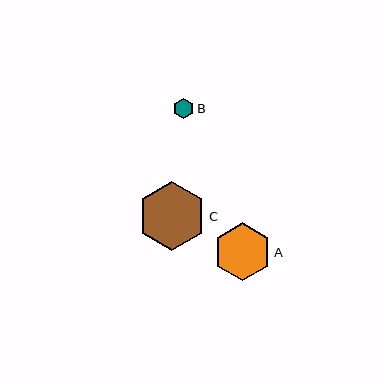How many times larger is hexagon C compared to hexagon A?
Hexagon C is approximately 1.2 times the size of hexagon A.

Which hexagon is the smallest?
Hexagon B is the smallest with a size of approximately 21 pixels.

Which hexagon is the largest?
Hexagon C is the largest with a size of approximately 69 pixels.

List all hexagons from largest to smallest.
From largest to smallest: C, A, B.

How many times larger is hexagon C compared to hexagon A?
Hexagon C is approximately 1.2 times the size of hexagon A.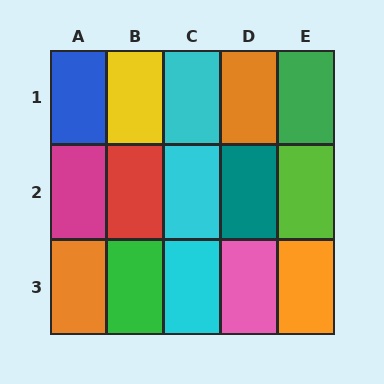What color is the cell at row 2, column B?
Red.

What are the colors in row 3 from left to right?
Orange, green, cyan, pink, orange.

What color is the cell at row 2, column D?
Teal.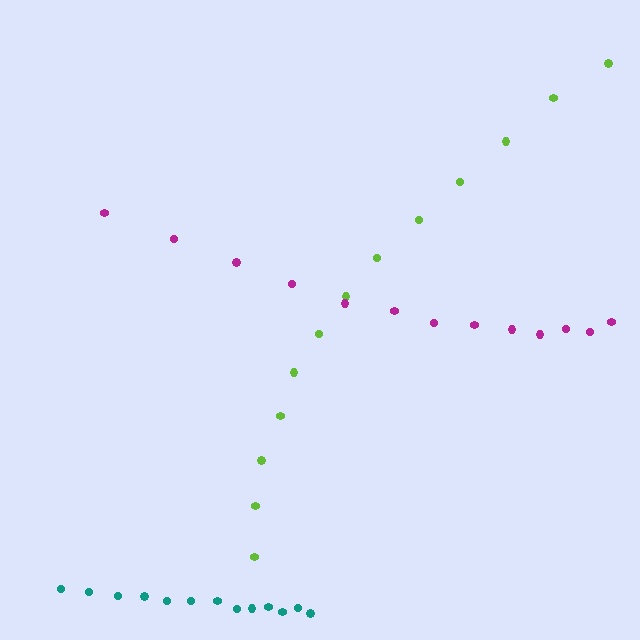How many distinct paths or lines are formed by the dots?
There are 3 distinct paths.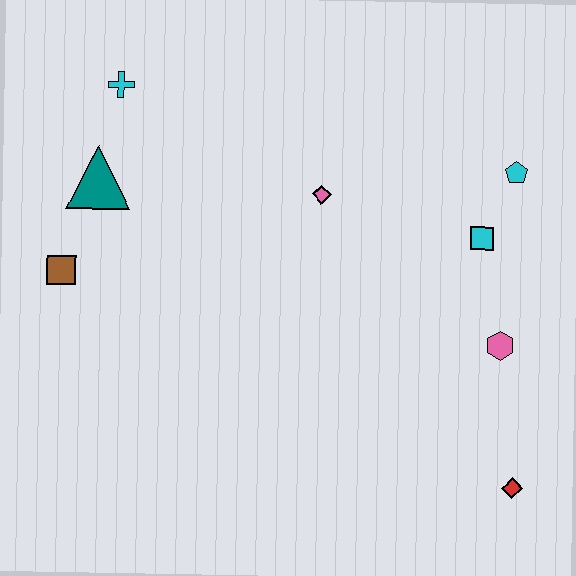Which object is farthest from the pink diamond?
The red diamond is farthest from the pink diamond.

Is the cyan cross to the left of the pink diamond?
Yes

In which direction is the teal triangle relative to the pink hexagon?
The teal triangle is to the left of the pink hexagon.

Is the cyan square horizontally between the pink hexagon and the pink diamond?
Yes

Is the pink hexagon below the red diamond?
No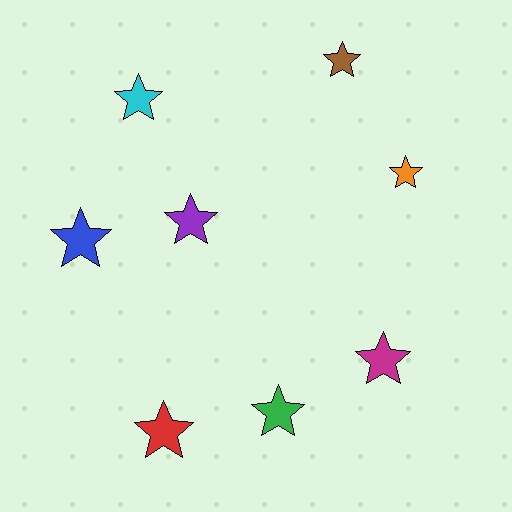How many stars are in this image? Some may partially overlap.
There are 8 stars.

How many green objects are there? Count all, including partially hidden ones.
There is 1 green object.